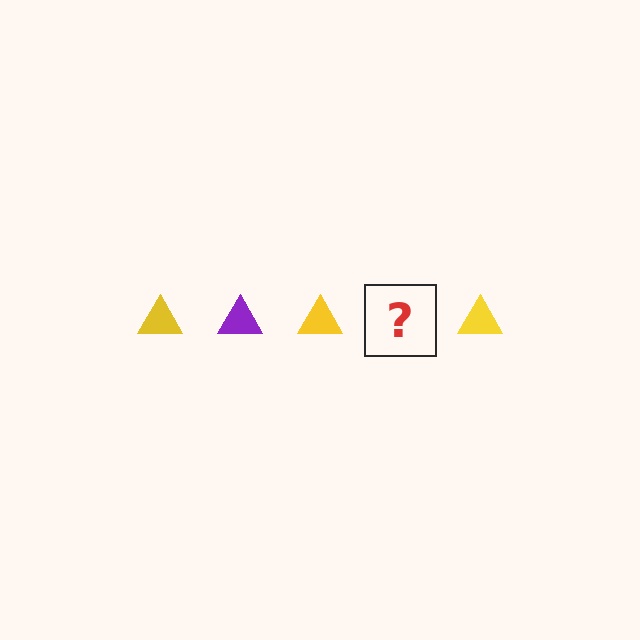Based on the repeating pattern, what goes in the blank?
The blank should be a purple triangle.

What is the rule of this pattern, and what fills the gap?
The rule is that the pattern cycles through yellow, purple triangles. The gap should be filled with a purple triangle.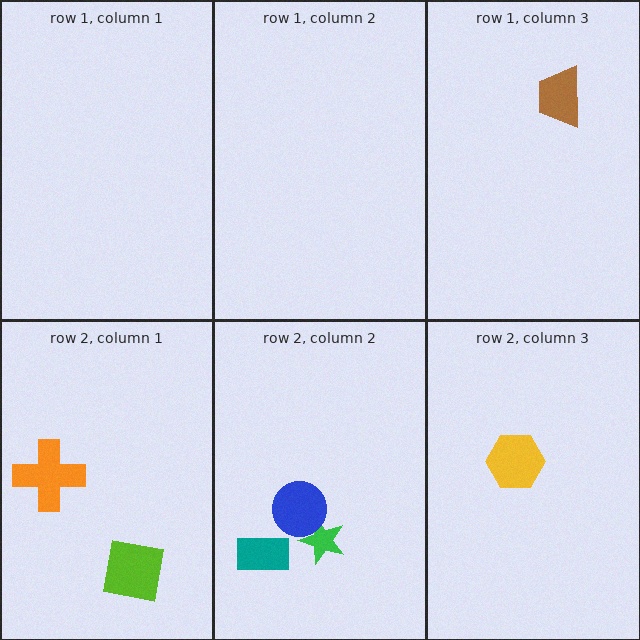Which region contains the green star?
The row 2, column 2 region.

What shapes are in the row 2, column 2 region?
The green star, the teal rectangle, the blue circle.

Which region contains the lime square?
The row 2, column 1 region.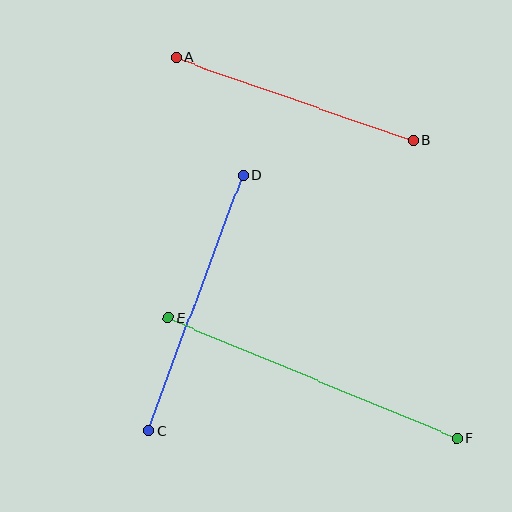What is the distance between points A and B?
The distance is approximately 251 pixels.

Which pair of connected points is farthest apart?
Points E and F are farthest apart.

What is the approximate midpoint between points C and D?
The midpoint is at approximately (196, 303) pixels.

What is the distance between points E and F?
The distance is approximately 313 pixels.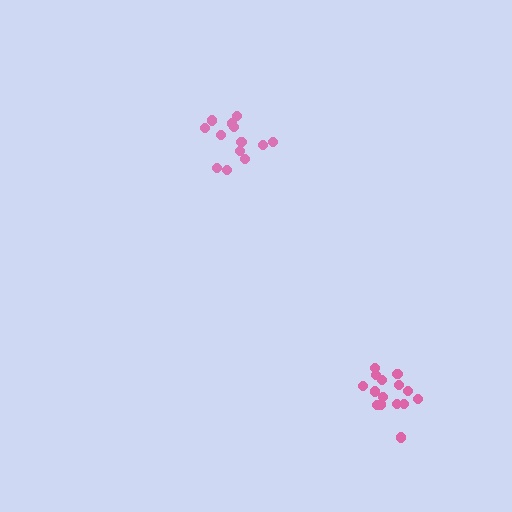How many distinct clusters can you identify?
There are 2 distinct clusters.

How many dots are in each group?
Group 1: 13 dots, Group 2: 15 dots (28 total).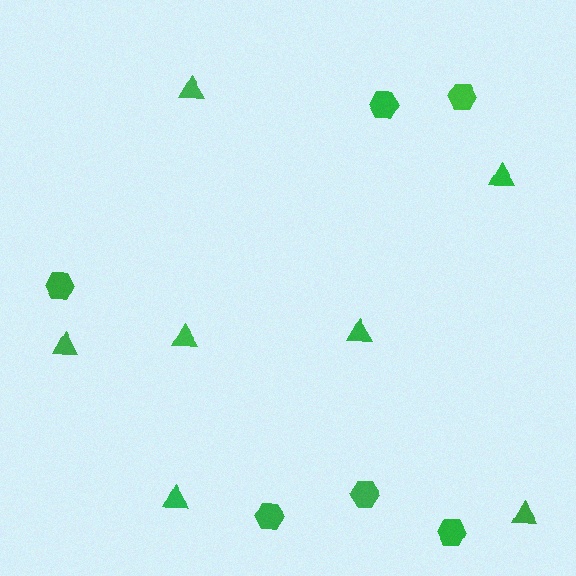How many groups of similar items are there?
There are 2 groups: one group of hexagons (6) and one group of triangles (7).